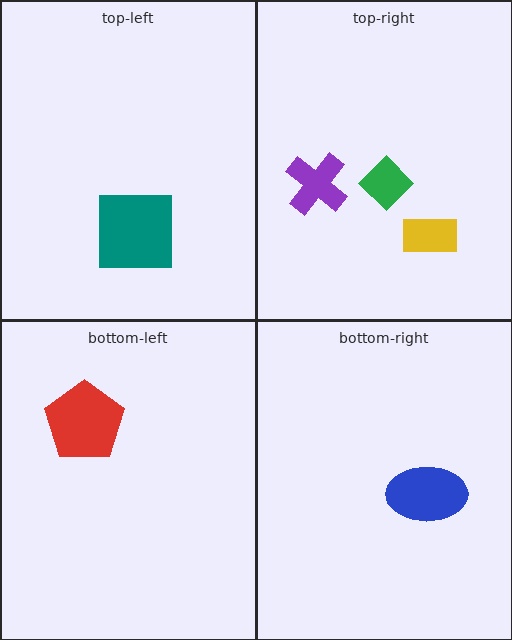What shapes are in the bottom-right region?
The blue ellipse.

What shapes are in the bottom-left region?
The red pentagon.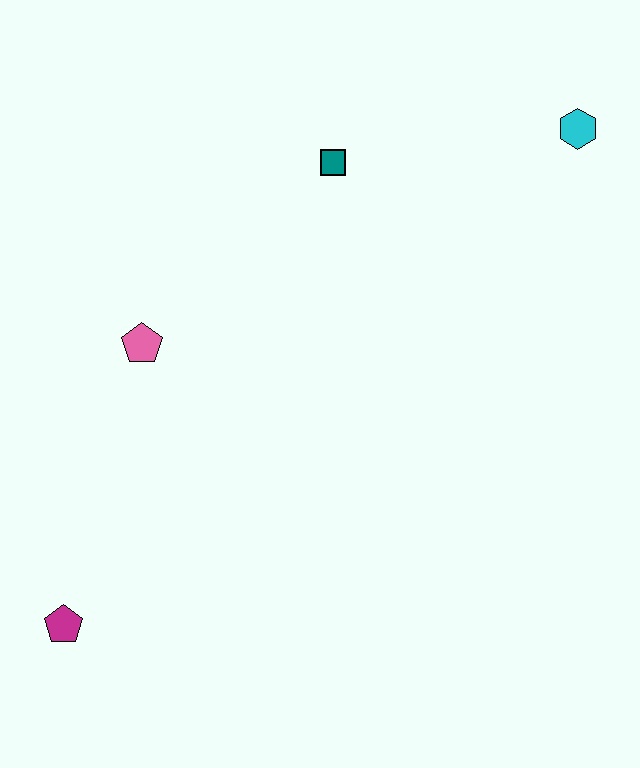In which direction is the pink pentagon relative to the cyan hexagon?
The pink pentagon is to the left of the cyan hexagon.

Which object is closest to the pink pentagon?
The teal square is closest to the pink pentagon.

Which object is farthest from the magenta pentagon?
The cyan hexagon is farthest from the magenta pentagon.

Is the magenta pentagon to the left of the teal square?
Yes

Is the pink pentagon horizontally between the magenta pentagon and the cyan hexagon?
Yes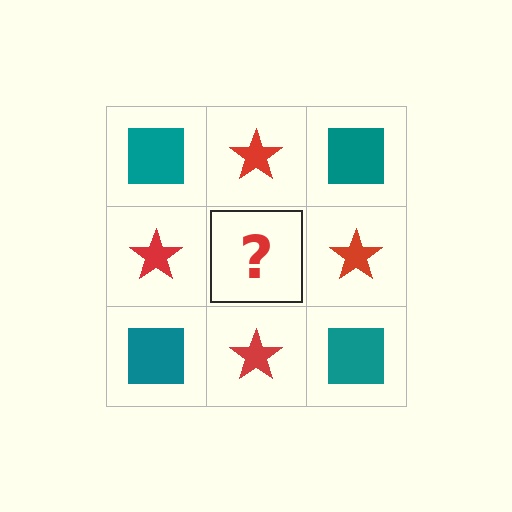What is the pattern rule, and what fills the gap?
The rule is that it alternates teal square and red star in a checkerboard pattern. The gap should be filled with a teal square.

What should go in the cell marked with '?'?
The missing cell should contain a teal square.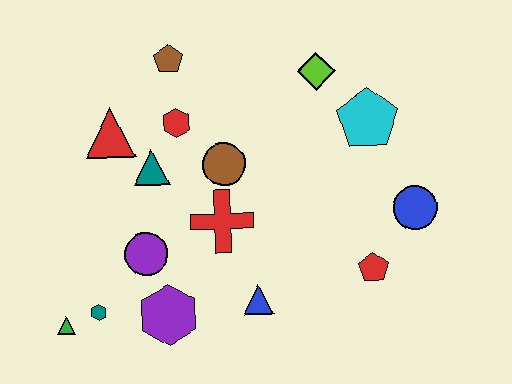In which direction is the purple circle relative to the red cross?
The purple circle is to the left of the red cross.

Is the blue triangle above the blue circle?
No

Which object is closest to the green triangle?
The teal hexagon is closest to the green triangle.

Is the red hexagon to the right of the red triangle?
Yes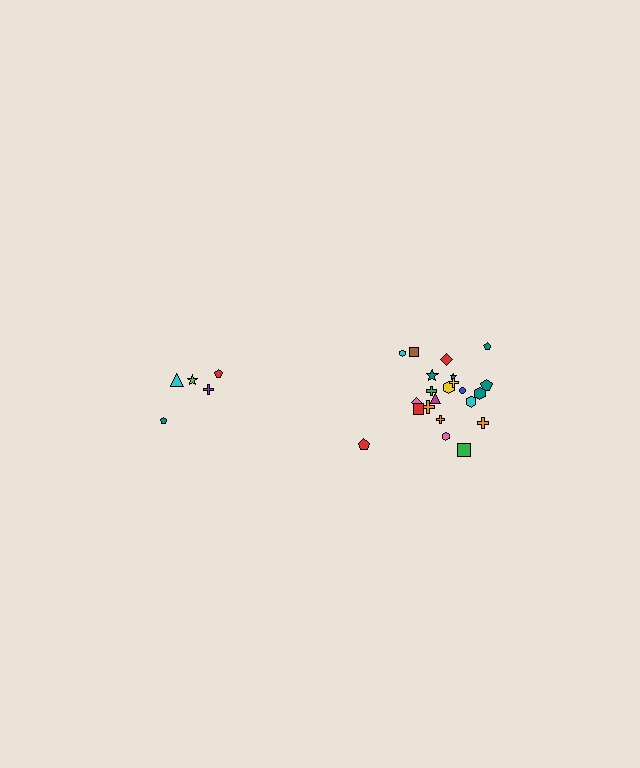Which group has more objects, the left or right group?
The right group.